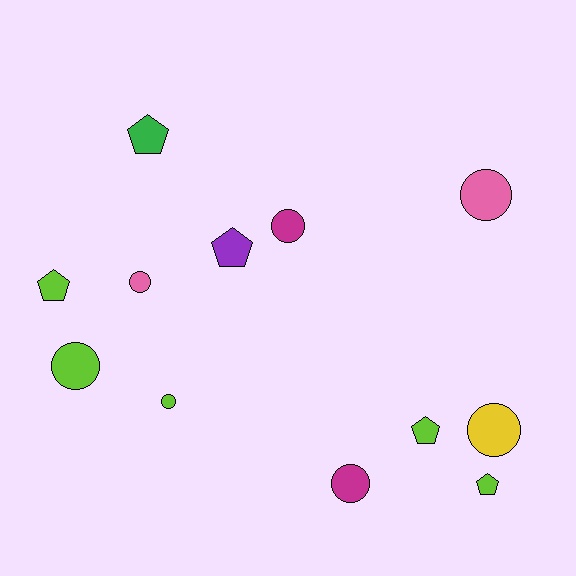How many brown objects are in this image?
There are no brown objects.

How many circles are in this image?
There are 7 circles.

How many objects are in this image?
There are 12 objects.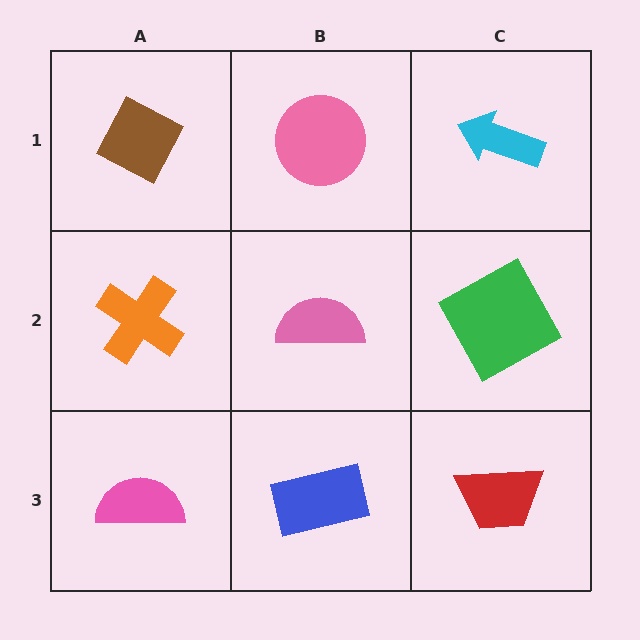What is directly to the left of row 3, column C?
A blue rectangle.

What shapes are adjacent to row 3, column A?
An orange cross (row 2, column A), a blue rectangle (row 3, column B).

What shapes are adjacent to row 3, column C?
A green square (row 2, column C), a blue rectangle (row 3, column B).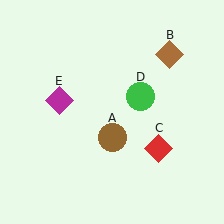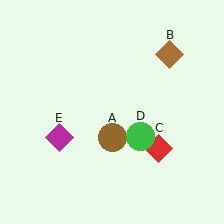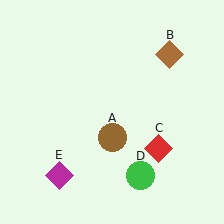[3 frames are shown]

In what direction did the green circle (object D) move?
The green circle (object D) moved down.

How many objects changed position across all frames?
2 objects changed position: green circle (object D), magenta diamond (object E).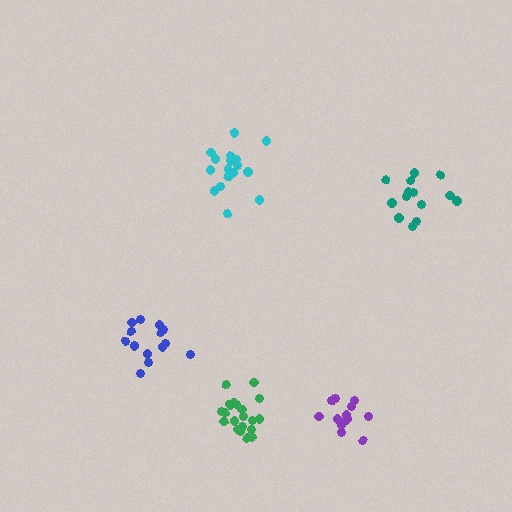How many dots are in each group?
Group 1: 14 dots, Group 2: 18 dots, Group 3: 15 dots, Group 4: 20 dots, Group 5: 14 dots (81 total).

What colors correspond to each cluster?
The clusters are colored: purple, cyan, blue, green, teal.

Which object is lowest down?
The purple cluster is bottommost.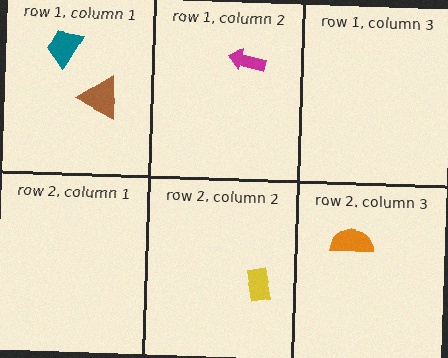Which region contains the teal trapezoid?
The row 1, column 1 region.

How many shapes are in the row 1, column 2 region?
1.